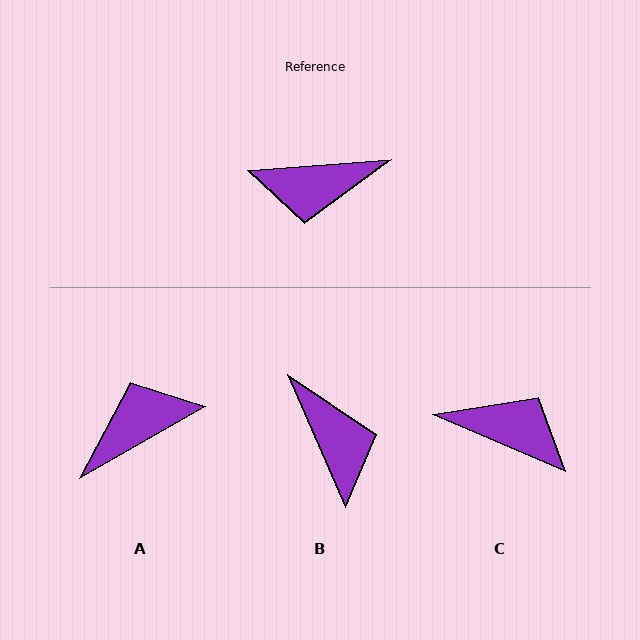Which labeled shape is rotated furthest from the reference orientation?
A, about 155 degrees away.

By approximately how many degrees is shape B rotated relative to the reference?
Approximately 110 degrees counter-clockwise.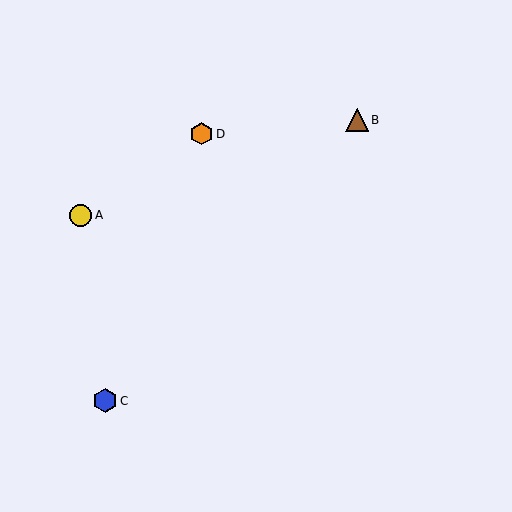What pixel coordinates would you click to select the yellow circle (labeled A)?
Click at (80, 215) to select the yellow circle A.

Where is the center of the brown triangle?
The center of the brown triangle is at (357, 120).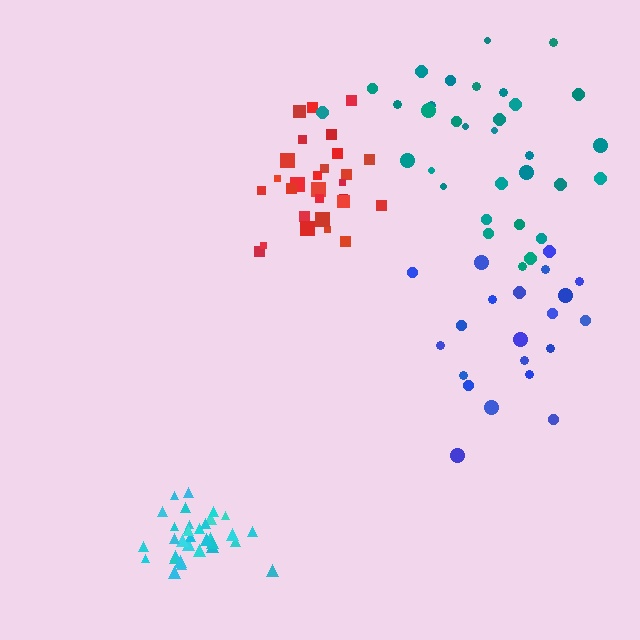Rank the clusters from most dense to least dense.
cyan, red, teal, blue.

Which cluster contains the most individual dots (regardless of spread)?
Cyan (33).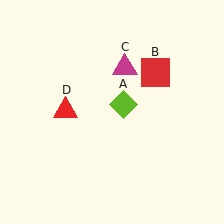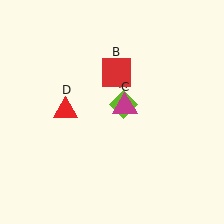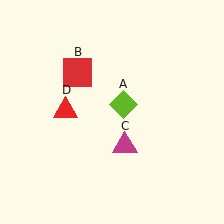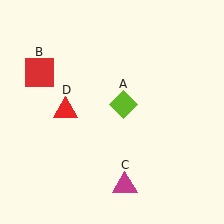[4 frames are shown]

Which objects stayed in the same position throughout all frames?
Lime diamond (object A) and red triangle (object D) remained stationary.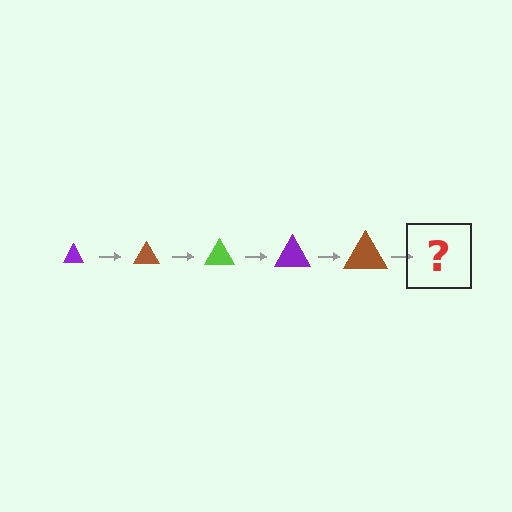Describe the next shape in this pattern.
It should be a lime triangle, larger than the previous one.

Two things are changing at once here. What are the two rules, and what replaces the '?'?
The two rules are that the triangle grows larger each step and the color cycles through purple, brown, and lime. The '?' should be a lime triangle, larger than the previous one.